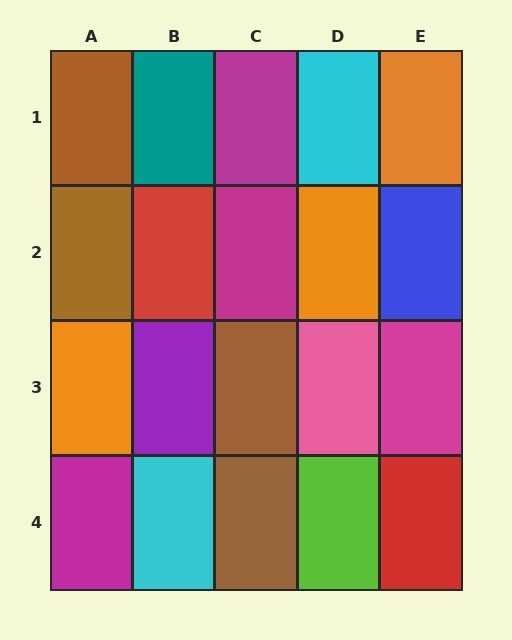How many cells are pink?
1 cell is pink.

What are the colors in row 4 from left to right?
Magenta, cyan, brown, lime, red.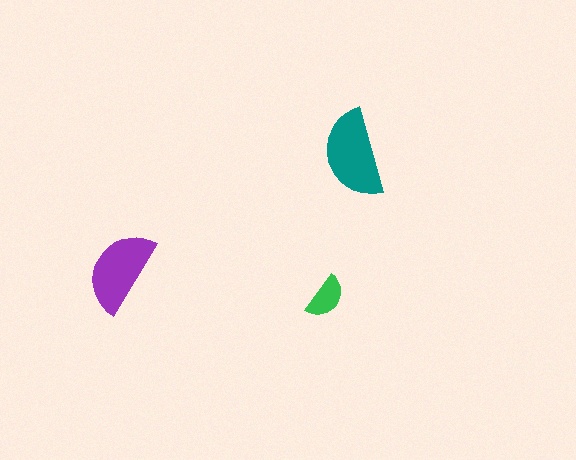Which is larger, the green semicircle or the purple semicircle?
The purple one.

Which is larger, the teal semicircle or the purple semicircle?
The teal one.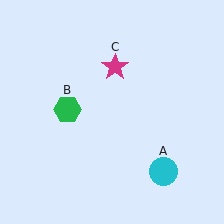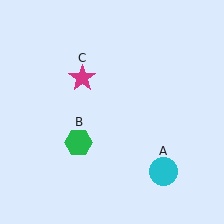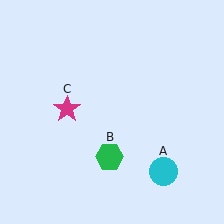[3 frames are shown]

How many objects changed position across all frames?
2 objects changed position: green hexagon (object B), magenta star (object C).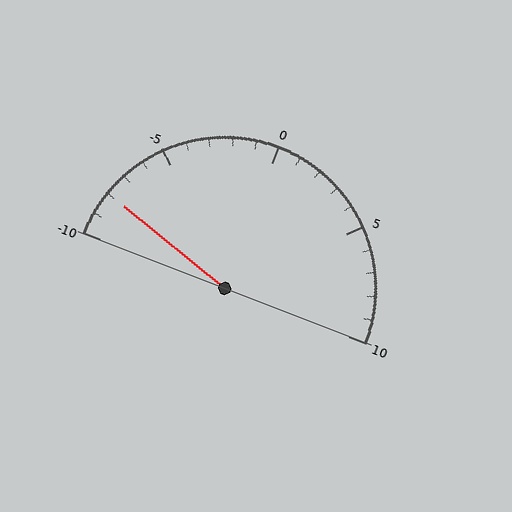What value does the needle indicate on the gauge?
The needle indicates approximately -8.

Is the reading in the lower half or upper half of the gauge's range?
The reading is in the lower half of the range (-10 to 10).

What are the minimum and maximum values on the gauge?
The gauge ranges from -10 to 10.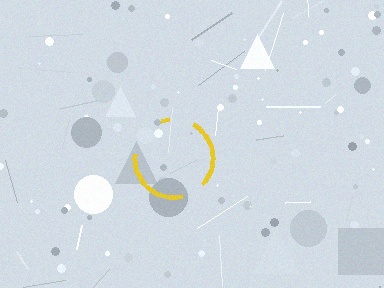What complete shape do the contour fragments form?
The contour fragments form a circle.